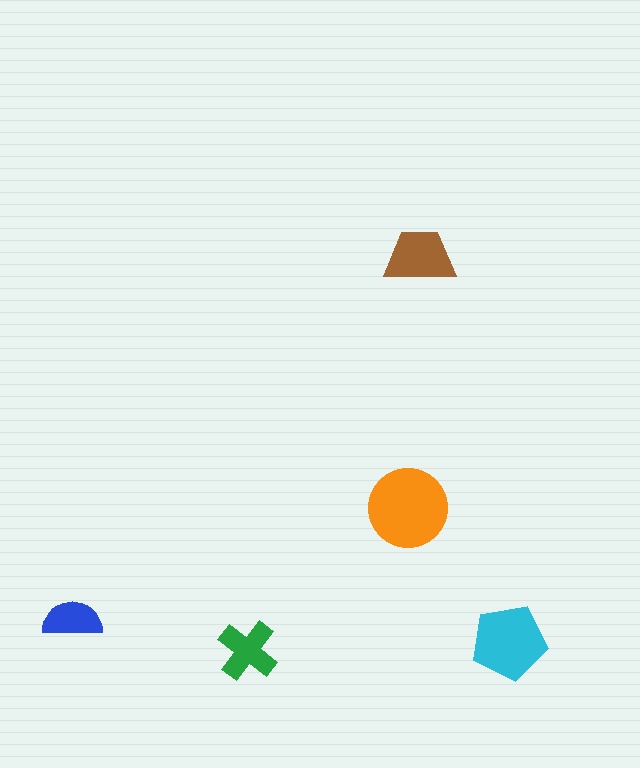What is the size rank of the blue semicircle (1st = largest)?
5th.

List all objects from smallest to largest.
The blue semicircle, the green cross, the brown trapezoid, the cyan pentagon, the orange circle.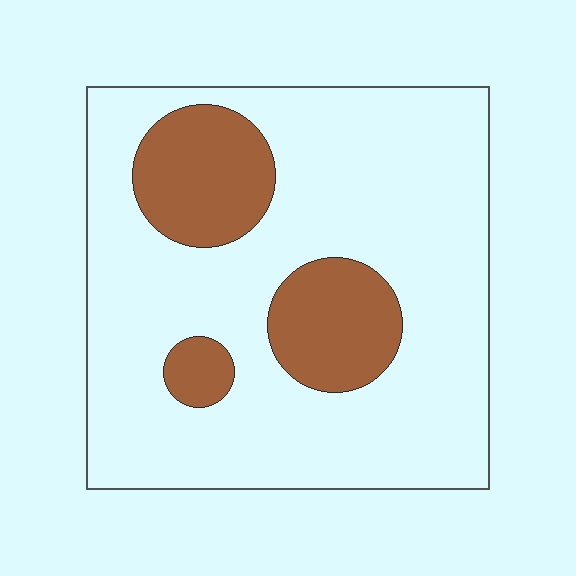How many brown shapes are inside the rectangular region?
3.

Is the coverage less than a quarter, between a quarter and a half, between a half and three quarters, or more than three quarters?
Less than a quarter.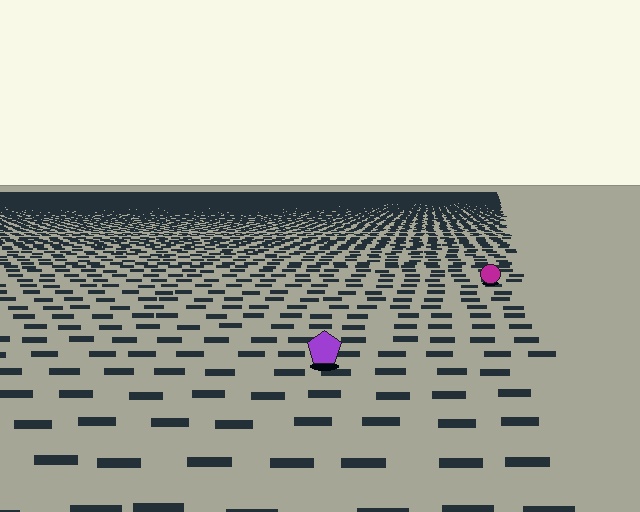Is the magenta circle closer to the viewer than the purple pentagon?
No. The purple pentagon is closer — you can tell from the texture gradient: the ground texture is coarser near it.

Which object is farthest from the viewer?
The magenta circle is farthest from the viewer. It appears smaller and the ground texture around it is denser.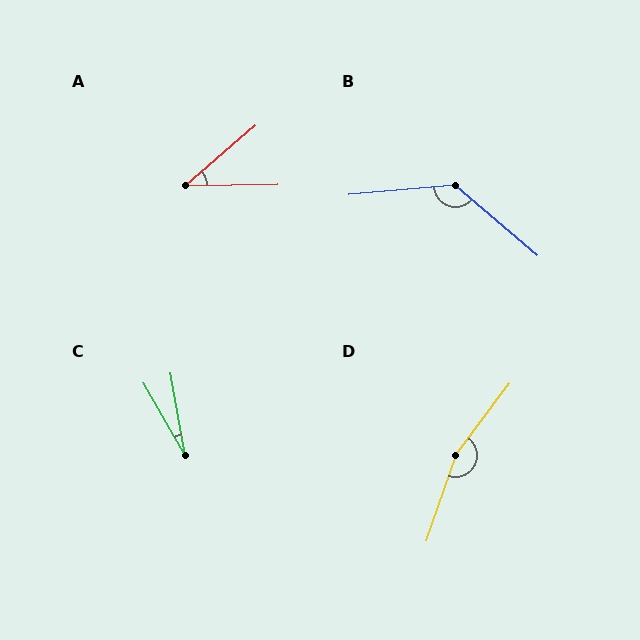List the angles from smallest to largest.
C (20°), A (40°), B (135°), D (162°).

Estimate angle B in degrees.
Approximately 135 degrees.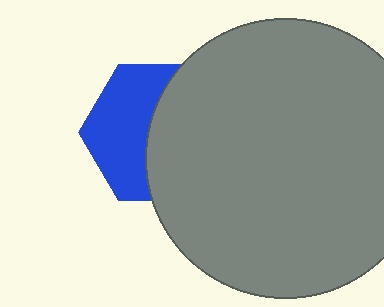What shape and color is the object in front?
The object in front is a gray circle.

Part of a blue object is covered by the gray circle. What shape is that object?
It is a hexagon.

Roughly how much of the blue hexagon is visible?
About half of it is visible (roughly 47%).